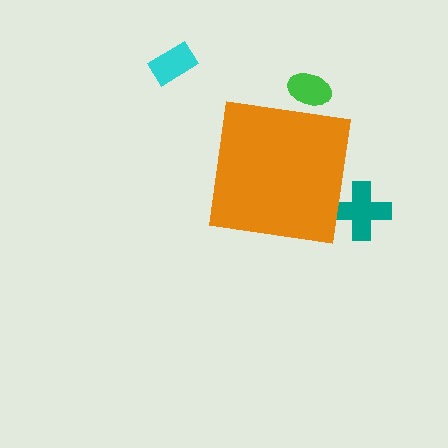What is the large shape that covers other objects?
An orange square.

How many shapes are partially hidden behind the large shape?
2 shapes are partially hidden.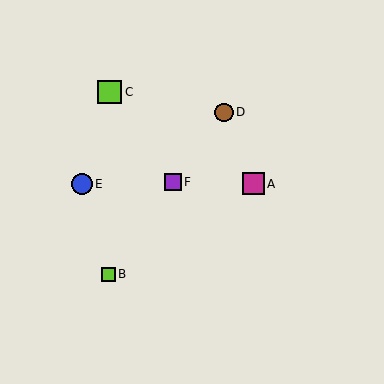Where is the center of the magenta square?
The center of the magenta square is at (253, 184).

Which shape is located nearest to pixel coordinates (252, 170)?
The magenta square (labeled A) at (253, 184) is nearest to that location.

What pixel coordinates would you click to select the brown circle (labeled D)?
Click at (224, 112) to select the brown circle D.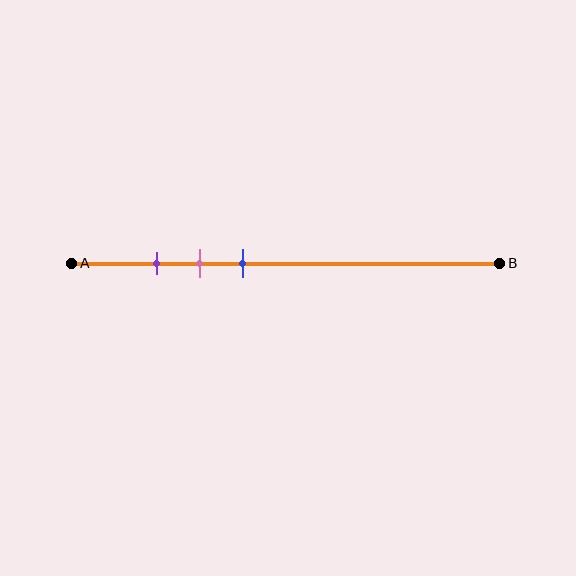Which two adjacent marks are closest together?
The purple and pink marks are the closest adjacent pair.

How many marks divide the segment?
There are 3 marks dividing the segment.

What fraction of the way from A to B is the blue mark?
The blue mark is approximately 40% (0.4) of the way from A to B.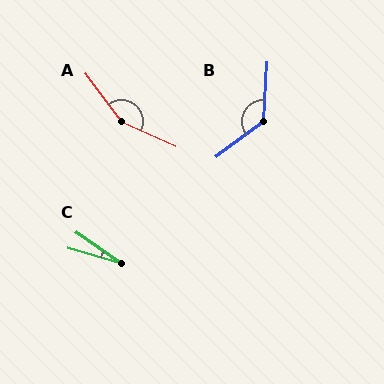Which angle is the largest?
A, at approximately 151 degrees.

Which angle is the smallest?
C, at approximately 18 degrees.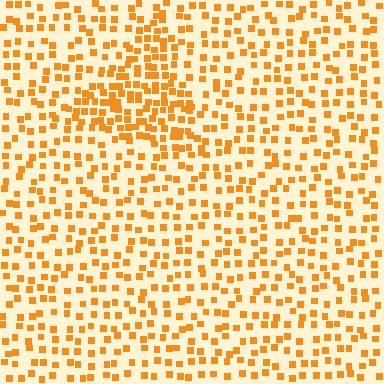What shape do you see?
I see a triangle.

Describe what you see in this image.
The image contains small orange elements arranged at two different densities. A triangle-shaped region is visible where the elements are more densely packed than the surrounding area.